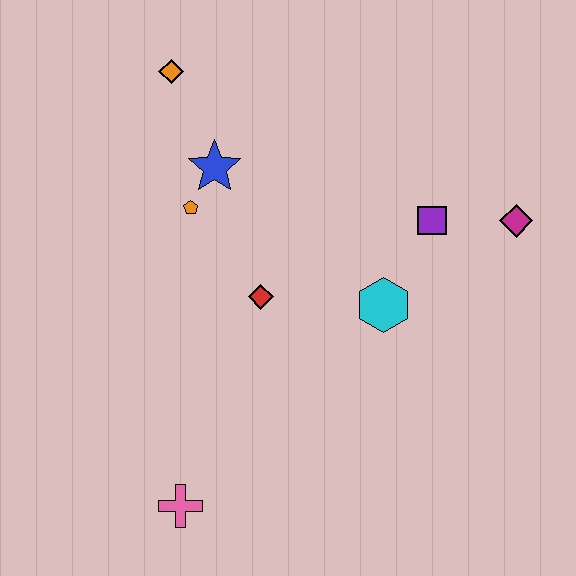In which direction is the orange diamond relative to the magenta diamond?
The orange diamond is to the left of the magenta diamond.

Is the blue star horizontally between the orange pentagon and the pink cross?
No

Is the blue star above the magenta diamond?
Yes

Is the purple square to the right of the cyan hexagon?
Yes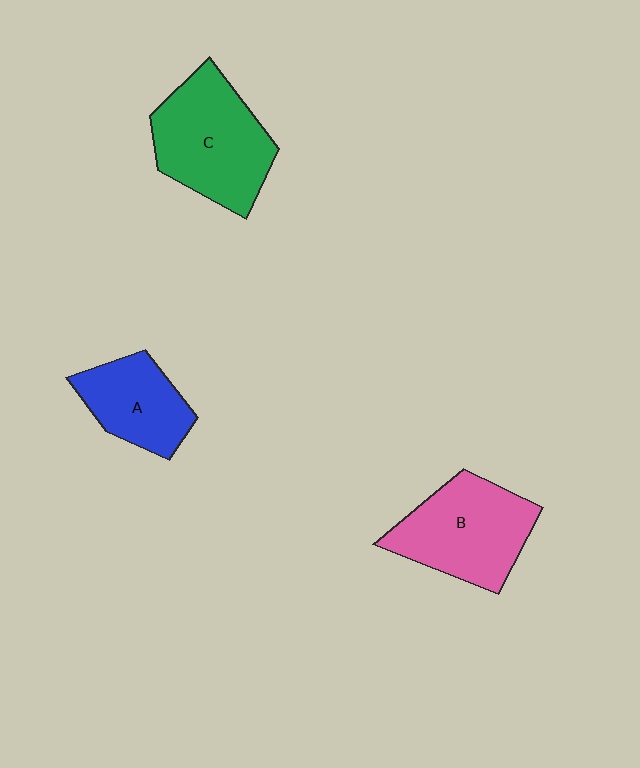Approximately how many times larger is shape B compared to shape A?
Approximately 1.4 times.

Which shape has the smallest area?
Shape A (blue).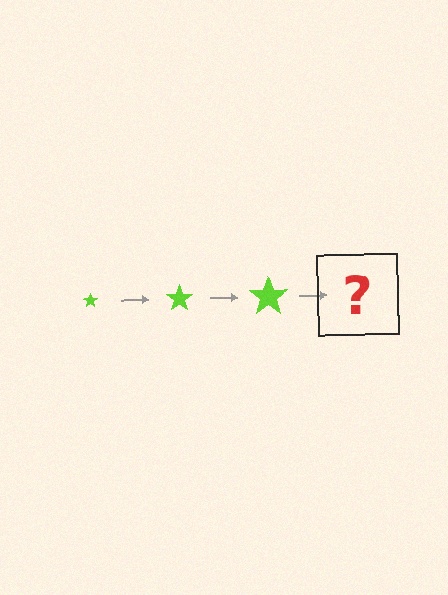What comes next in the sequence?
The next element should be a lime star, larger than the previous one.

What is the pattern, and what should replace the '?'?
The pattern is that the star gets progressively larger each step. The '?' should be a lime star, larger than the previous one.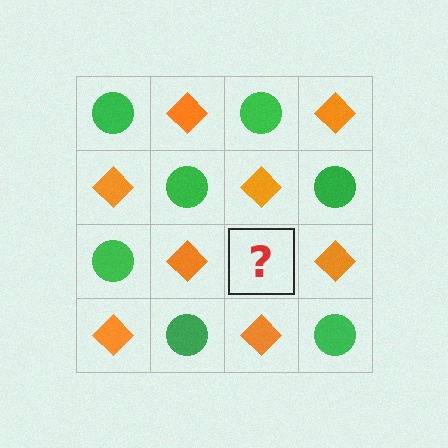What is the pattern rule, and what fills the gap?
The rule is that it alternates green circle and orange diamond in a checkerboard pattern. The gap should be filled with a green circle.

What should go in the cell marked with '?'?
The missing cell should contain a green circle.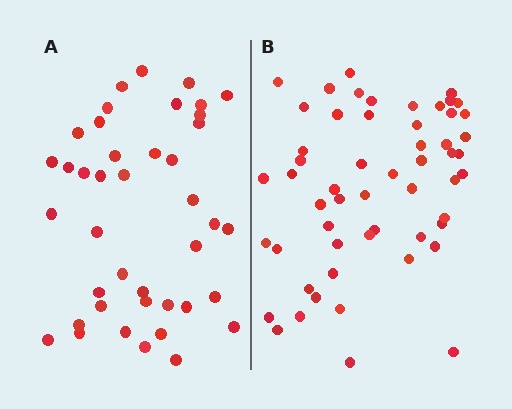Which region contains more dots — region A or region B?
Region B (the right region) has more dots.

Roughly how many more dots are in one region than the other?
Region B has approximately 15 more dots than region A.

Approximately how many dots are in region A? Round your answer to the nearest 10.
About 40 dots. (The exact count is 41, which rounds to 40.)